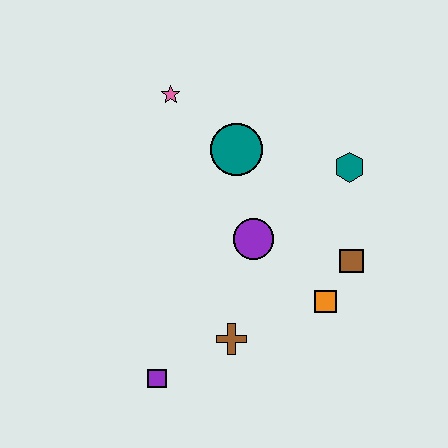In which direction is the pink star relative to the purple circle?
The pink star is above the purple circle.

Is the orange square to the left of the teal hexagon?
Yes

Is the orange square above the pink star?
No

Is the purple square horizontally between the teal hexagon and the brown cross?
No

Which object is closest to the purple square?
The brown cross is closest to the purple square.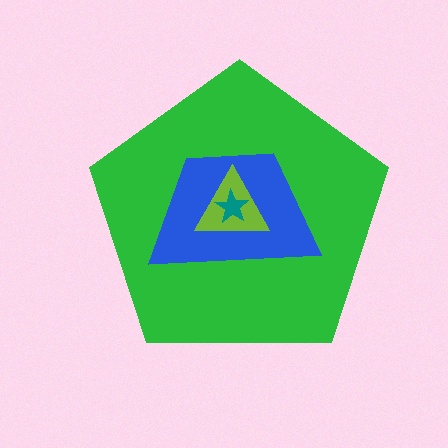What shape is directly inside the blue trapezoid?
The lime triangle.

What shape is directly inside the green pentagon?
The blue trapezoid.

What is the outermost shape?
The green pentagon.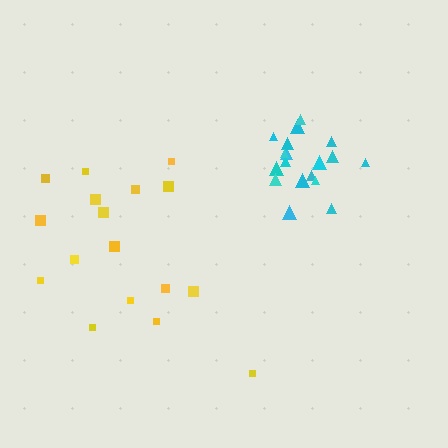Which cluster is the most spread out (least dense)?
Yellow.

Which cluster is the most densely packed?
Cyan.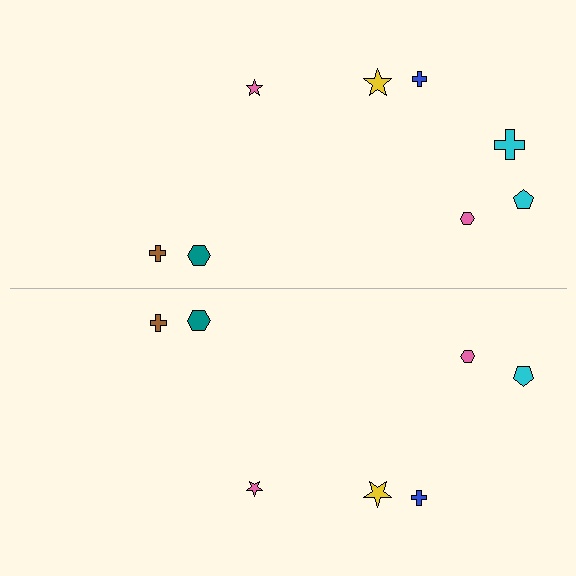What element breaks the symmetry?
A cyan cross is missing from the bottom side.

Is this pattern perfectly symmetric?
No, the pattern is not perfectly symmetric. A cyan cross is missing from the bottom side.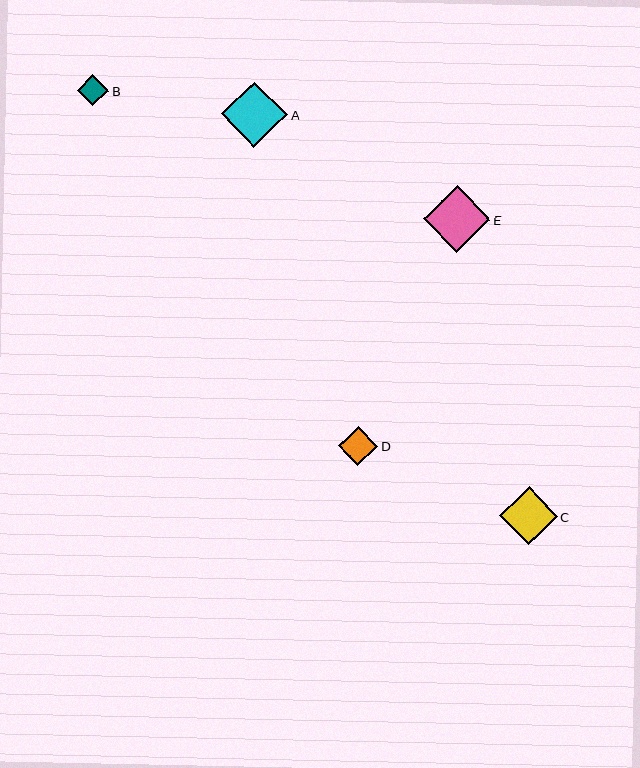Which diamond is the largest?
Diamond E is the largest with a size of approximately 67 pixels.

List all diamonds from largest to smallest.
From largest to smallest: E, A, C, D, B.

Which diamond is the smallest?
Diamond B is the smallest with a size of approximately 31 pixels.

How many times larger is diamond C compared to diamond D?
Diamond C is approximately 1.5 times the size of diamond D.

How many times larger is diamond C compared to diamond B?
Diamond C is approximately 1.9 times the size of diamond B.